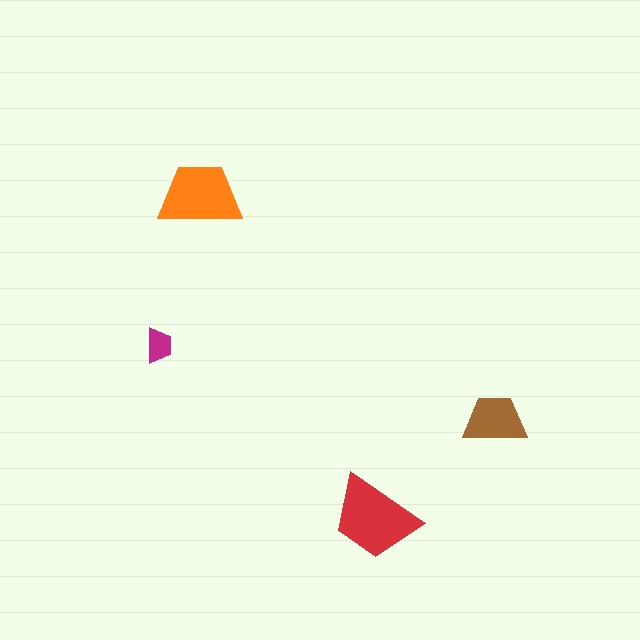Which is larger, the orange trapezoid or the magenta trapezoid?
The orange one.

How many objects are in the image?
There are 4 objects in the image.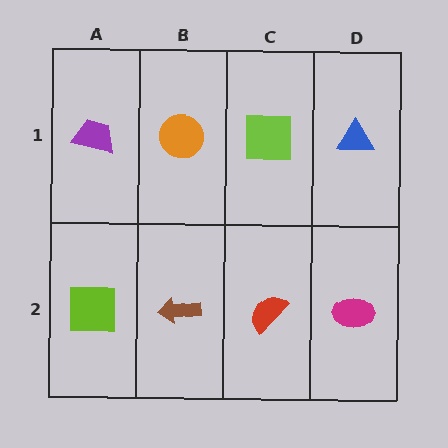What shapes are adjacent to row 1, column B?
A brown arrow (row 2, column B), a purple trapezoid (row 1, column A), a lime square (row 1, column C).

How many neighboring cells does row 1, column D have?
2.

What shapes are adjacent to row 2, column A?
A purple trapezoid (row 1, column A), a brown arrow (row 2, column B).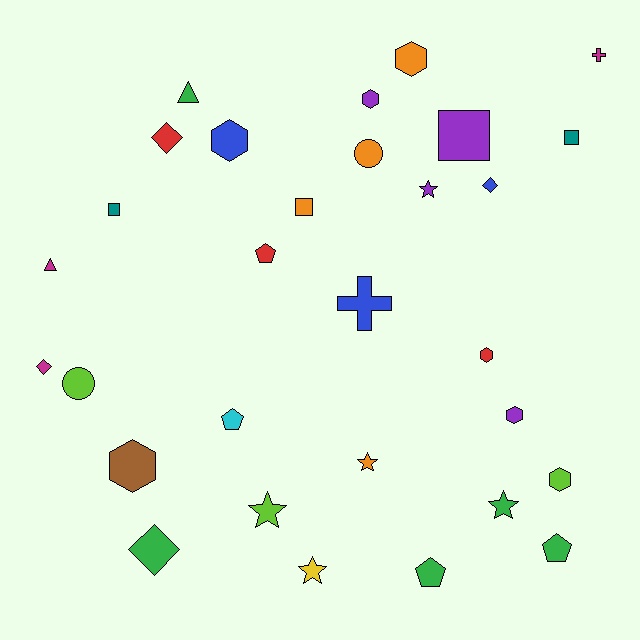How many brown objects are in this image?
There is 1 brown object.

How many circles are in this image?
There are 2 circles.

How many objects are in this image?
There are 30 objects.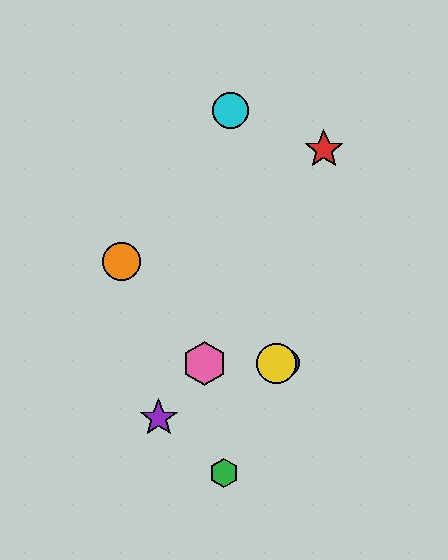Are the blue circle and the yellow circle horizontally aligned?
Yes, both are at y≈363.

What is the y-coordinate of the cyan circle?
The cyan circle is at y≈111.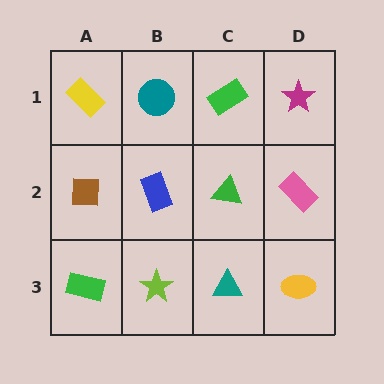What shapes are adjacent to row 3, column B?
A blue rectangle (row 2, column B), a green rectangle (row 3, column A), a teal triangle (row 3, column C).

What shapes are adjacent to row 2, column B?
A teal circle (row 1, column B), a lime star (row 3, column B), a brown square (row 2, column A), a green triangle (row 2, column C).